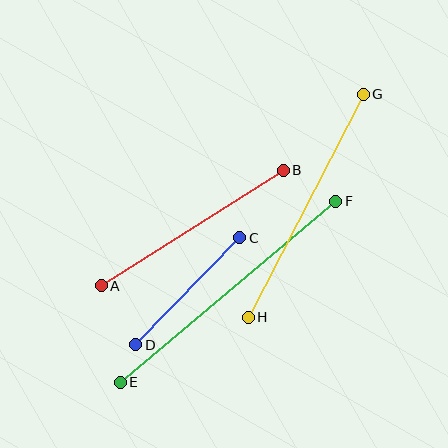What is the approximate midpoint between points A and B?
The midpoint is at approximately (192, 228) pixels.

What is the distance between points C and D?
The distance is approximately 149 pixels.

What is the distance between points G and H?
The distance is approximately 251 pixels.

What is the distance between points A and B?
The distance is approximately 215 pixels.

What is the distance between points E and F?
The distance is approximately 281 pixels.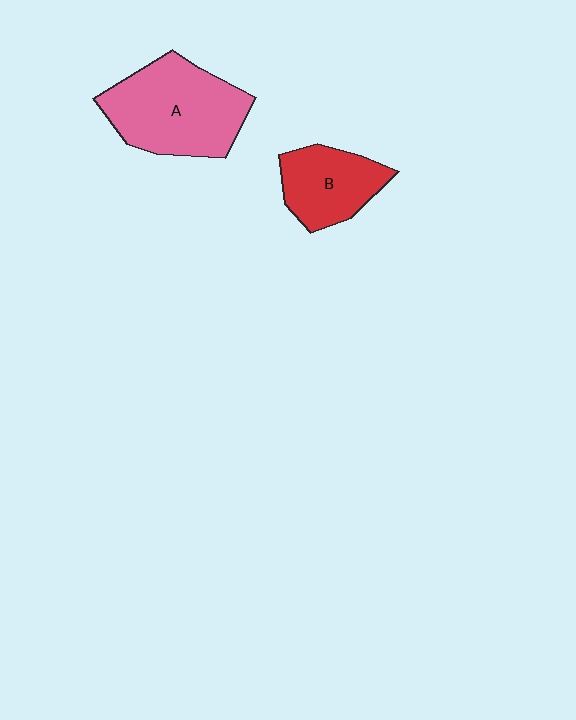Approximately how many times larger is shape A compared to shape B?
Approximately 1.6 times.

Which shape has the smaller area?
Shape B (red).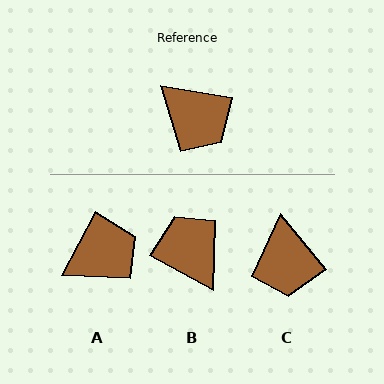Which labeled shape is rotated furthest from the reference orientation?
B, about 161 degrees away.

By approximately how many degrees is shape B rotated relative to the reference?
Approximately 161 degrees counter-clockwise.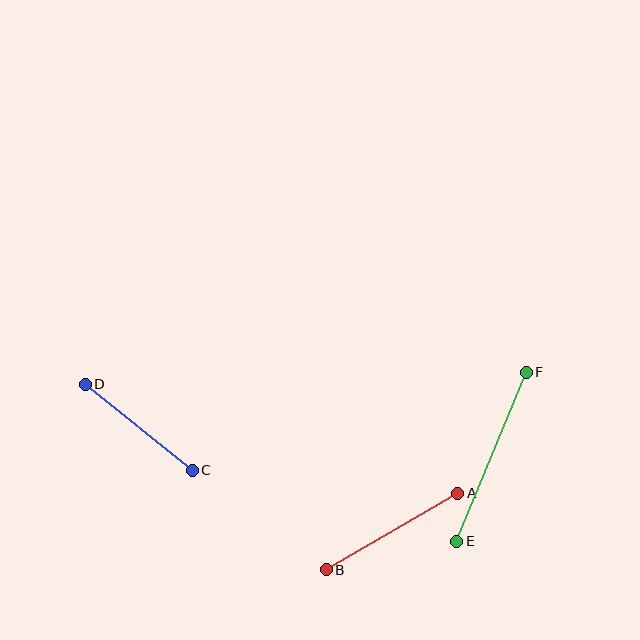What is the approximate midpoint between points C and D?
The midpoint is at approximately (139, 427) pixels.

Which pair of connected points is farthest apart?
Points E and F are farthest apart.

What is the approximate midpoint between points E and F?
The midpoint is at approximately (491, 457) pixels.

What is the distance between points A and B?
The distance is approximately 152 pixels.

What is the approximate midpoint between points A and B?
The midpoint is at approximately (392, 532) pixels.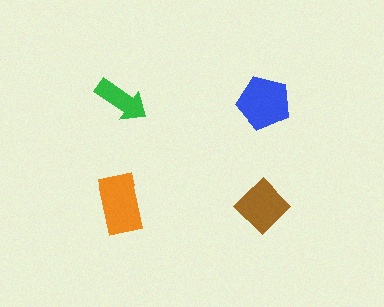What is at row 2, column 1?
An orange rectangle.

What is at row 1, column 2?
A blue pentagon.